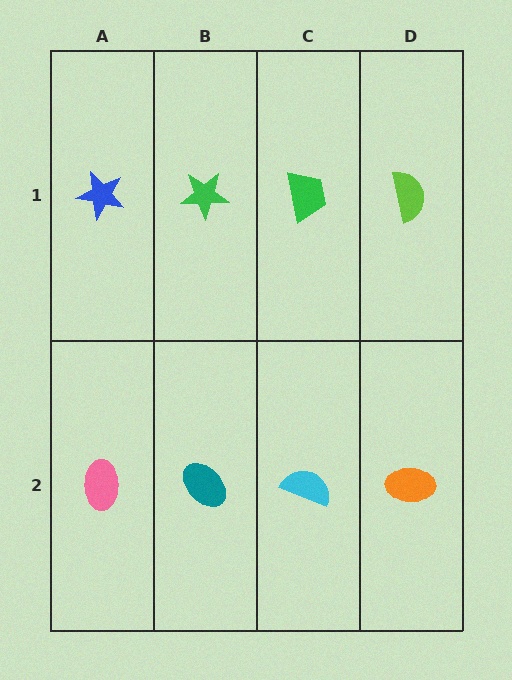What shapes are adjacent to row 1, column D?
An orange ellipse (row 2, column D), a green trapezoid (row 1, column C).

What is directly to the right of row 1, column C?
A lime semicircle.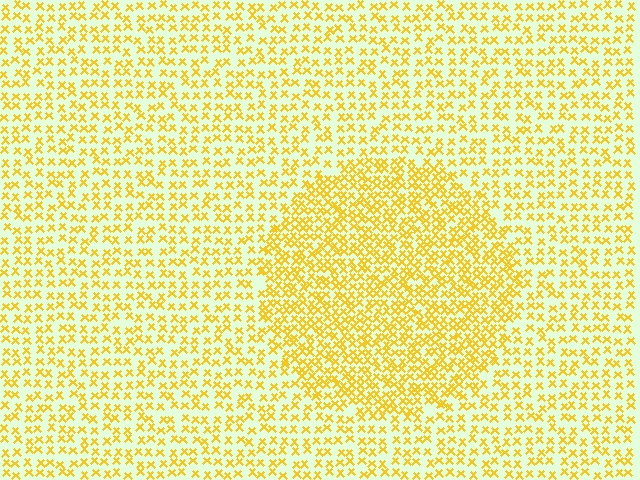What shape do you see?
I see a circle.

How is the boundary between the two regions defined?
The boundary is defined by a change in element density (approximately 1.8x ratio). All elements are the same color, size, and shape.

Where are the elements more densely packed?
The elements are more densely packed inside the circle boundary.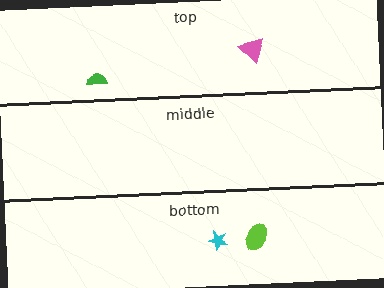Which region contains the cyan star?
The bottom region.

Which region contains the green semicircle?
The top region.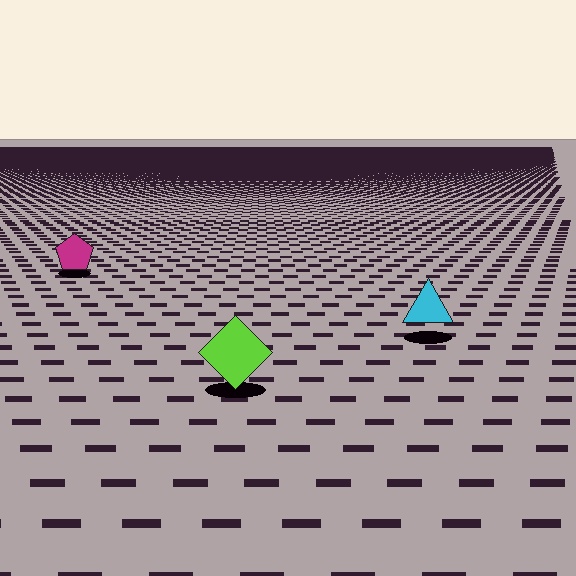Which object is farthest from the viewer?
The magenta pentagon is farthest from the viewer. It appears smaller and the ground texture around it is denser.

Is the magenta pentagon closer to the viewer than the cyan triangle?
No. The cyan triangle is closer — you can tell from the texture gradient: the ground texture is coarser near it.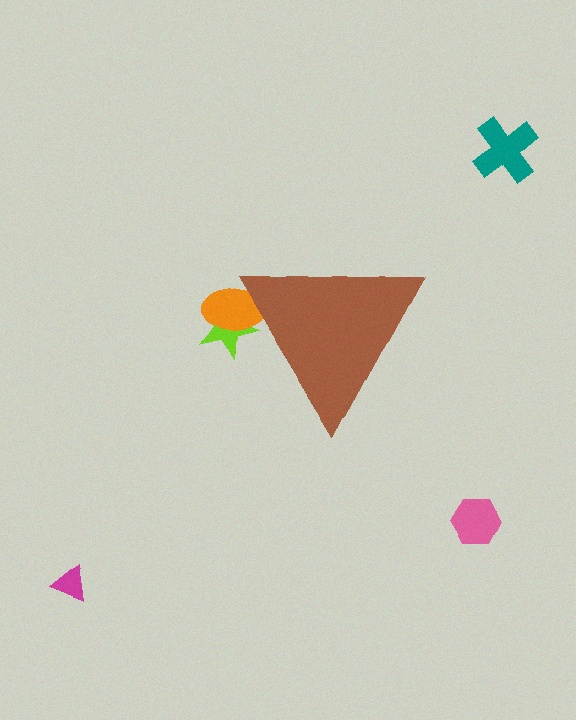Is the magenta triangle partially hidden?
No, the magenta triangle is fully visible.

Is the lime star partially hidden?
Yes, the lime star is partially hidden behind the brown triangle.